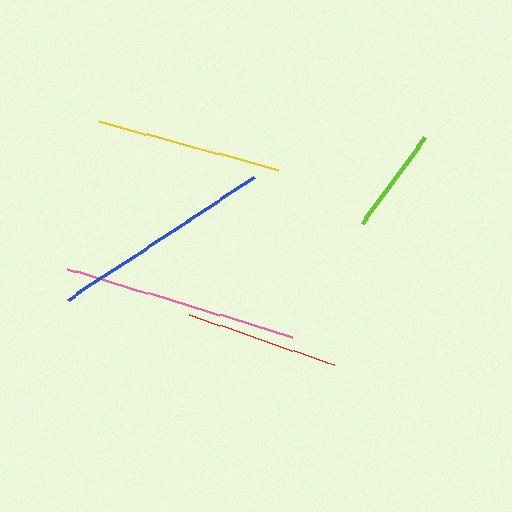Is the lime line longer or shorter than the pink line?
The pink line is longer than the lime line.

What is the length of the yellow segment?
The yellow segment is approximately 185 pixels long.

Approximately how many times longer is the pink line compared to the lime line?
The pink line is approximately 2.2 times the length of the lime line.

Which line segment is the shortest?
The lime line is the shortest at approximately 108 pixels.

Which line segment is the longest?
The pink line is the longest at approximately 235 pixels.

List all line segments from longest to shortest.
From longest to shortest: pink, blue, yellow, red, lime.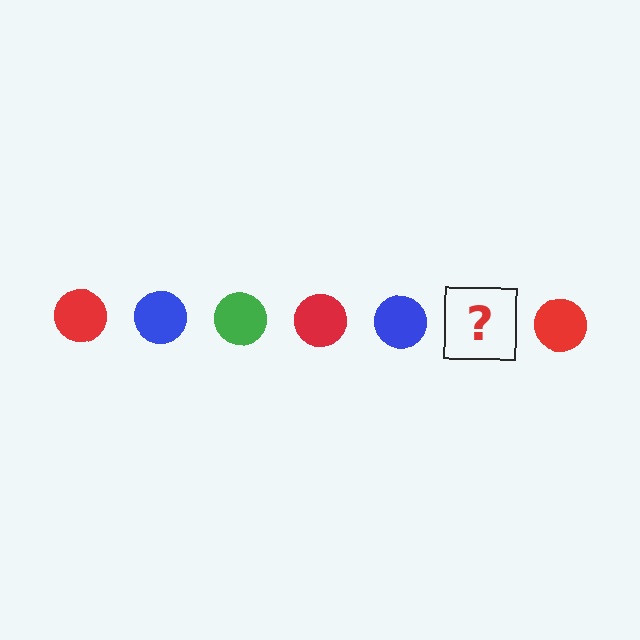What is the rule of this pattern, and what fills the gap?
The rule is that the pattern cycles through red, blue, green circles. The gap should be filled with a green circle.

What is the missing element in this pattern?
The missing element is a green circle.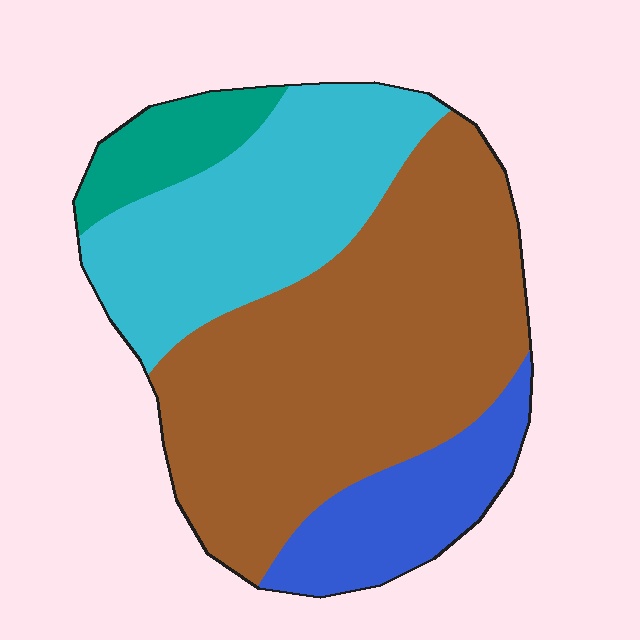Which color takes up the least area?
Teal, at roughly 10%.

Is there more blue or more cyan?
Cyan.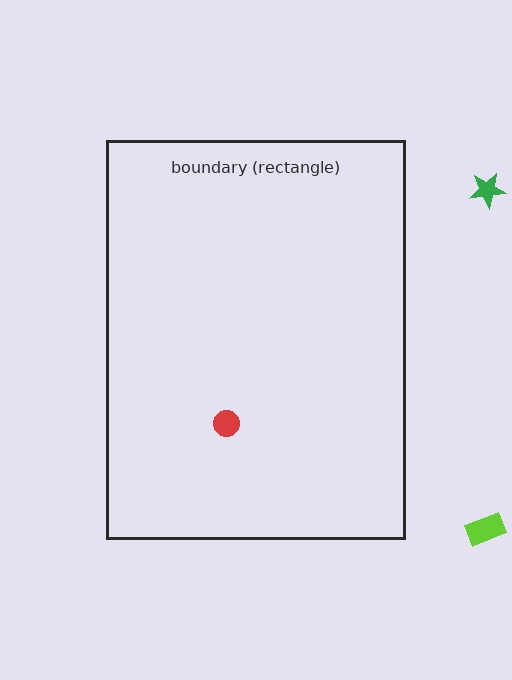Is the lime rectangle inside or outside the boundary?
Outside.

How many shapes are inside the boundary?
1 inside, 2 outside.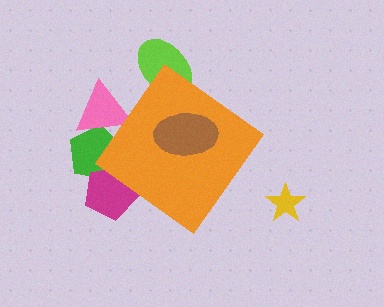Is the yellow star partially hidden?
No, the yellow star is fully visible.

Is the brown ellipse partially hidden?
No, the brown ellipse is fully visible.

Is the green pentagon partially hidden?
Yes, the green pentagon is partially hidden behind the orange diamond.